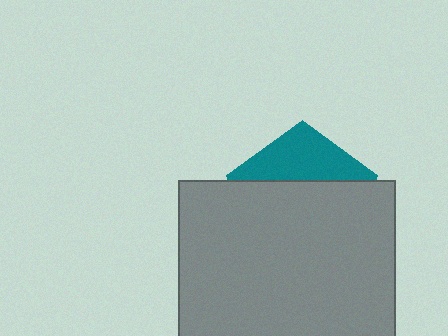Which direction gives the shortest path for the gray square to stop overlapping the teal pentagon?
Moving down gives the shortest separation.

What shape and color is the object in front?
The object in front is a gray square.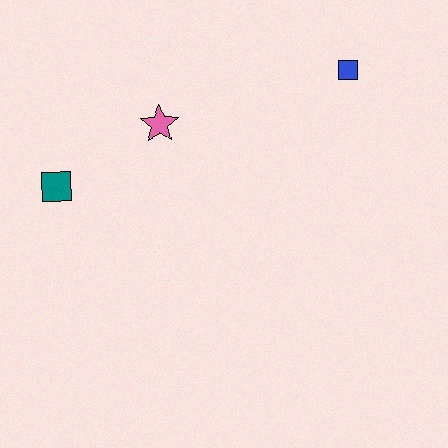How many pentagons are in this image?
There are no pentagons.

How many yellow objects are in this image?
There are no yellow objects.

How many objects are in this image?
There are 3 objects.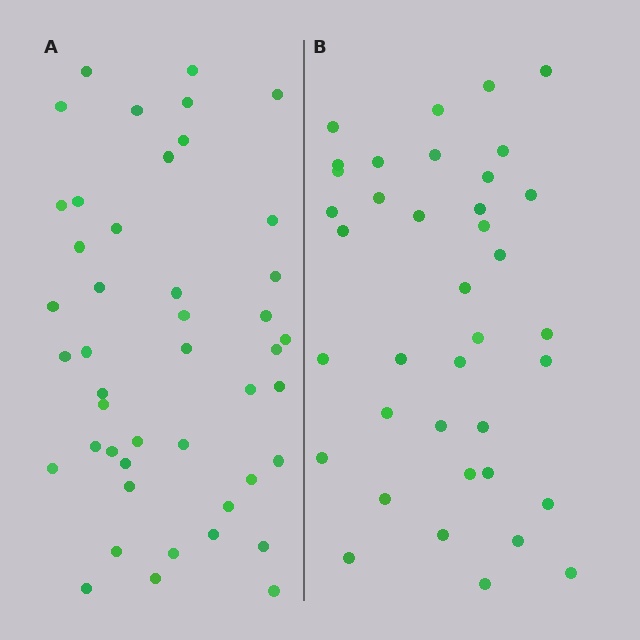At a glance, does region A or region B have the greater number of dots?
Region A (the left region) has more dots.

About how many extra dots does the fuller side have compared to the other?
Region A has roughly 8 or so more dots than region B.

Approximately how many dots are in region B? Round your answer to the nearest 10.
About 40 dots. (The exact count is 38, which rounds to 40.)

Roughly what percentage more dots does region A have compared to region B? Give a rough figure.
About 20% more.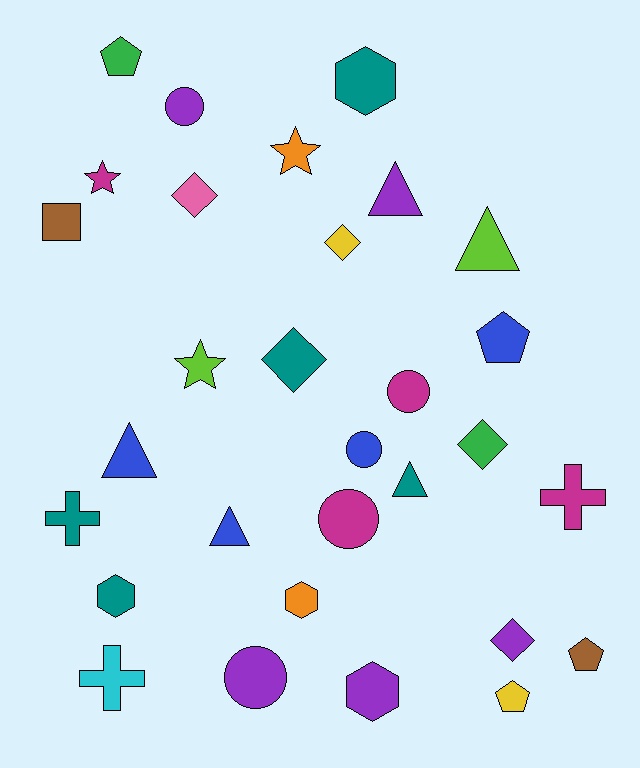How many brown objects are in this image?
There are 2 brown objects.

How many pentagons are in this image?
There are 4 pentagons.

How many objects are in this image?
There are 30 objects.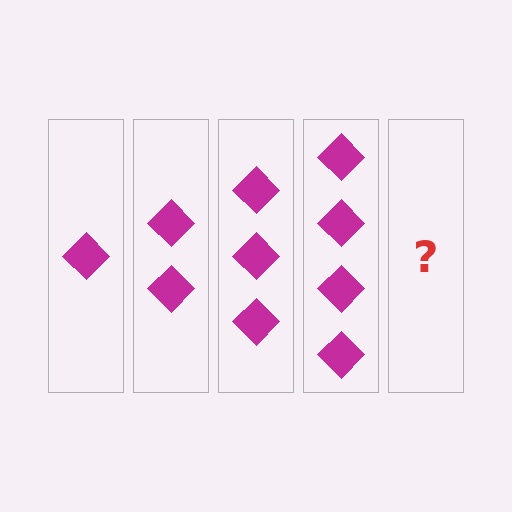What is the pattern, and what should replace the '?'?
The pattern is that each step adds one more diamond. The '?' should be 5 diamonds.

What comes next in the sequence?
The next element should be 5 diamonds.